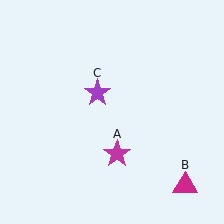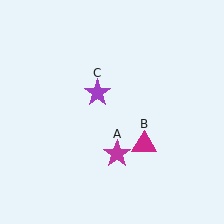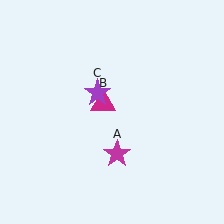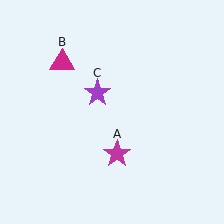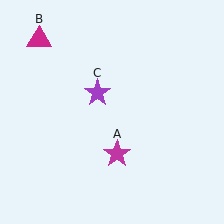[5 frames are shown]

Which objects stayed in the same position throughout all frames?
Magenta star (object A) and purple star (object C) remained stationary.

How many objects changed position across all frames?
1 object changed position: magenta triangle (object B).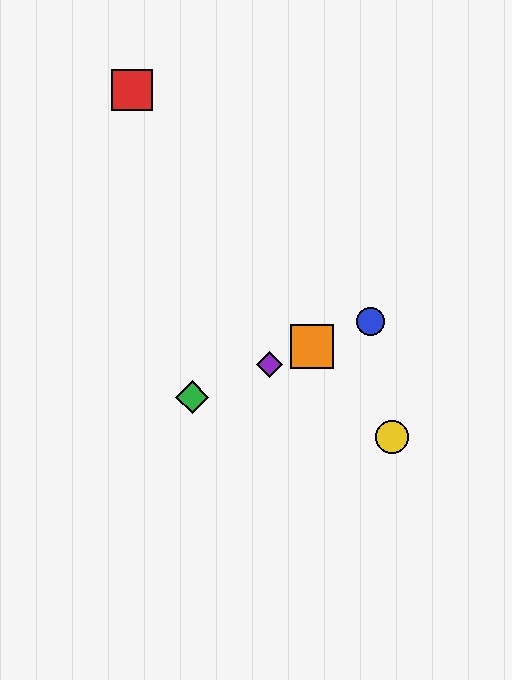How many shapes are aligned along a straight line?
4 shapes (the blue circle, the green diamond, the purple diamond, the orange square) are aligned along a straight line.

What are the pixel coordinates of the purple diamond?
The purple diamond is at (270, 364).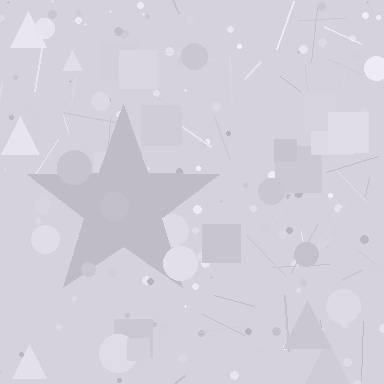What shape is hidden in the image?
A star is hidden in the image.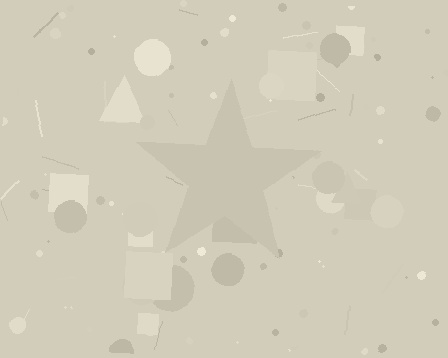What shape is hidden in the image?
A star is hidden in the image.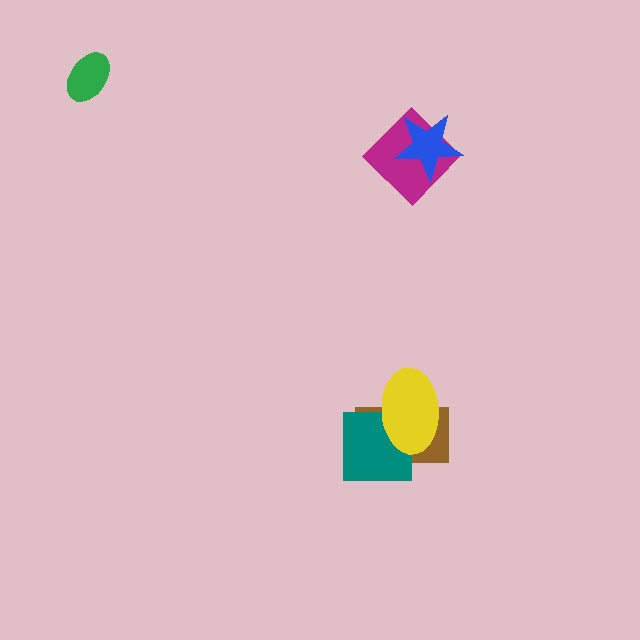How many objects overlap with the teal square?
2 objects overlap with the teal square.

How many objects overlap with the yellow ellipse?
2 objects overlap with the yellow ellipse.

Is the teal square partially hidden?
Yes, it is partially covered by another shape.